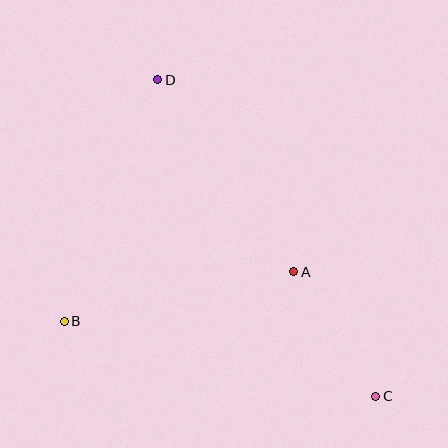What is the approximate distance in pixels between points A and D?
The distance between A and D is approximately 235 pixels.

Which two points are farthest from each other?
Points C and D are farthest from each other.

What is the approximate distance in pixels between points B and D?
The distance between B and D is approximately 259 pixels.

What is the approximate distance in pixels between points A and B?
The distance between A and B is approximately 235 pixels.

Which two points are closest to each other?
Points A and C are closest to each other.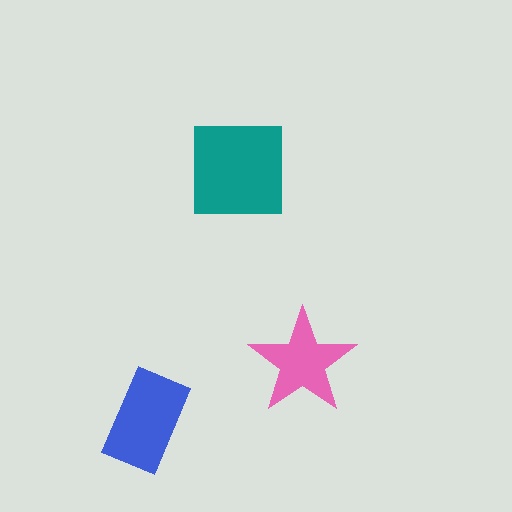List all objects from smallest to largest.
The pink star, the blue rectangle, the teal square.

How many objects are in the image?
There are 3 objects in the image.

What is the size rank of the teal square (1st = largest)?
1st.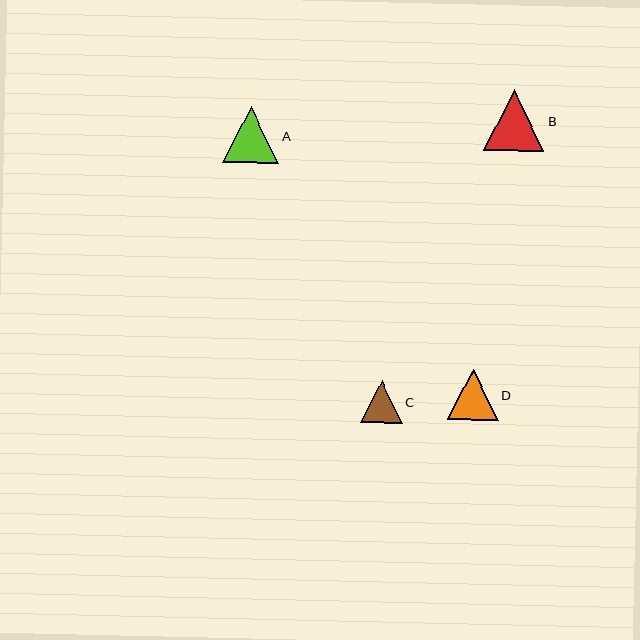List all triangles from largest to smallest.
From largest to smallest: B, A, D, C.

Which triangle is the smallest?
Triangle C is the smallest with a size of approximately 42 pixels.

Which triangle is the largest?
Triangle B is the largest with a size of approximately 60 pixels.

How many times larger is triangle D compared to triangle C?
Triangle D is approximately 1.2 times the size of triangle C.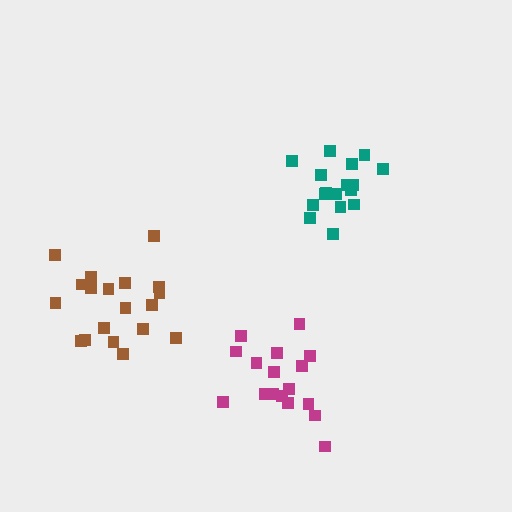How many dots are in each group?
Group 1: 19 dots, Group 2: 17 dots, Group 3: 17 dots (53 total).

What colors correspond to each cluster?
The clusters are colored: brown, teal, magenta.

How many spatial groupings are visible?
There are 3 spatial groupings.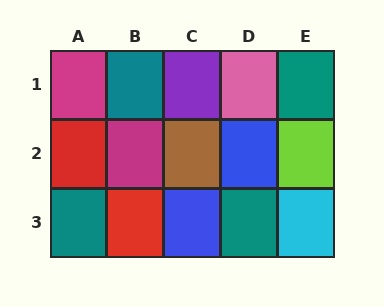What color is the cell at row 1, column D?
Pink.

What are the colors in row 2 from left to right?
Red, magenta, brown, blue, lime.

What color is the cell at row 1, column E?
Teal.